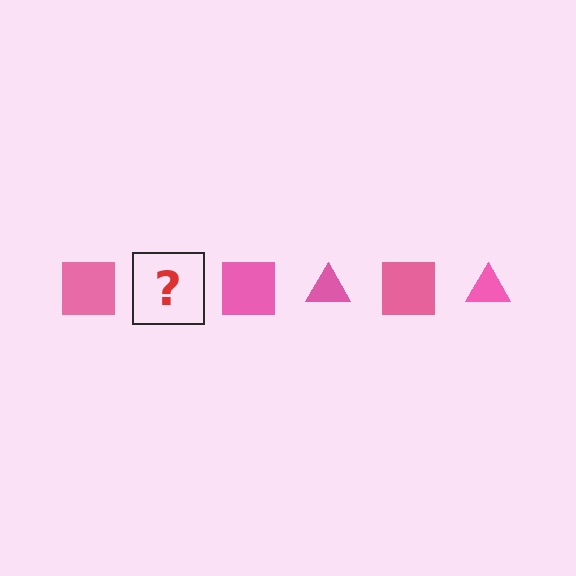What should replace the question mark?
The question mark should be replaced with a pink triangle.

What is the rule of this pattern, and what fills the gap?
The rule is that the pattern cycles through square, triangle shapes in pink. The gap should be filled with a pink triangle.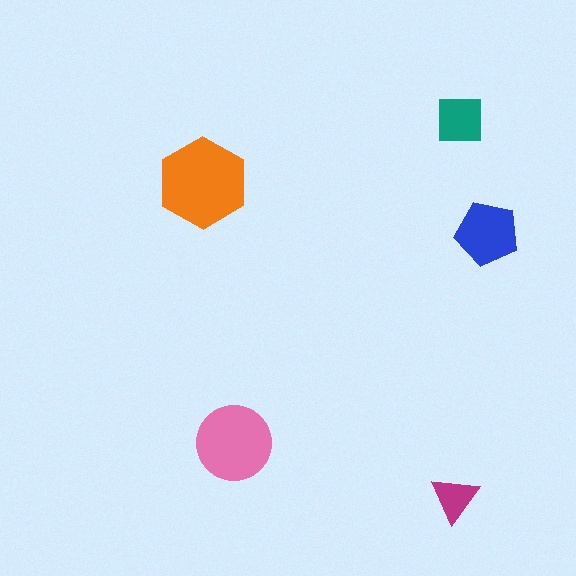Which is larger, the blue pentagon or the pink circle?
The pink circle.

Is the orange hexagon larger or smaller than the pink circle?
Larger.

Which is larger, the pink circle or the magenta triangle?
The pink circle.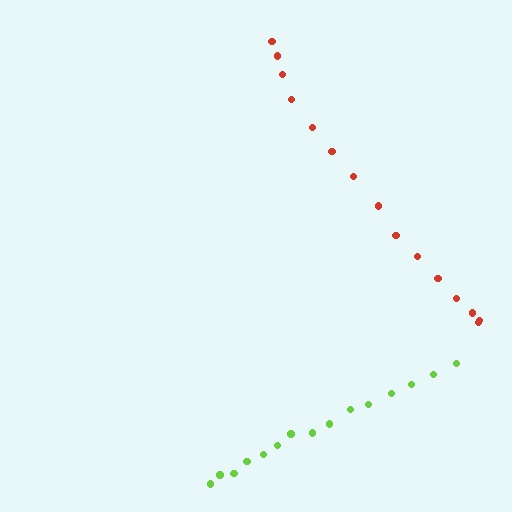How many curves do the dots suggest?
There are 2 distinct paths.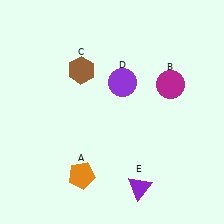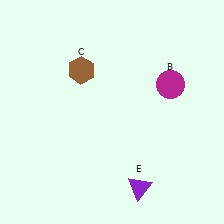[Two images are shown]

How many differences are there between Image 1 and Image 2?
There are 2 differences between the two images.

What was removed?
The purple circle (D), the orange pentagon (A) were removed in Image 2.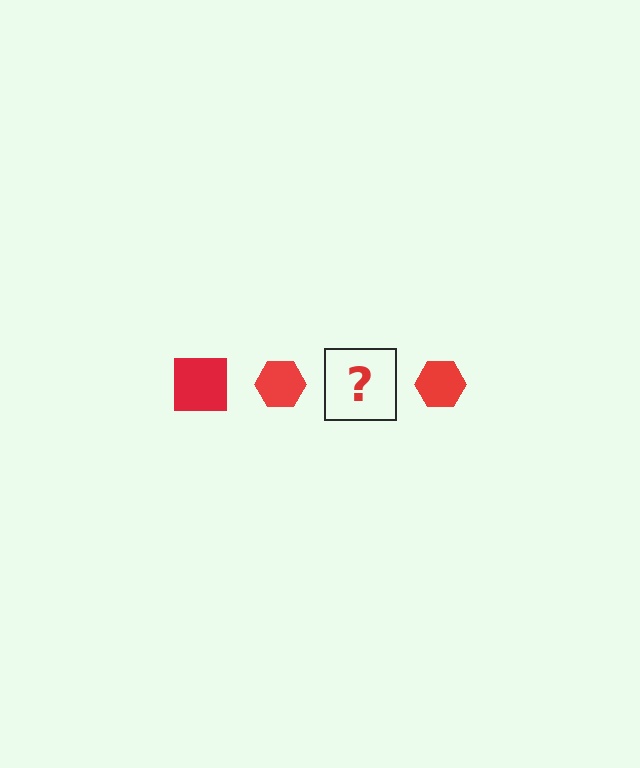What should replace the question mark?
The question mark should be replaced with a red square.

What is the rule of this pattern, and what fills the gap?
The rule is that the pattern cycles through square, hexagon shapes in red. The gap should be filled with a red square.